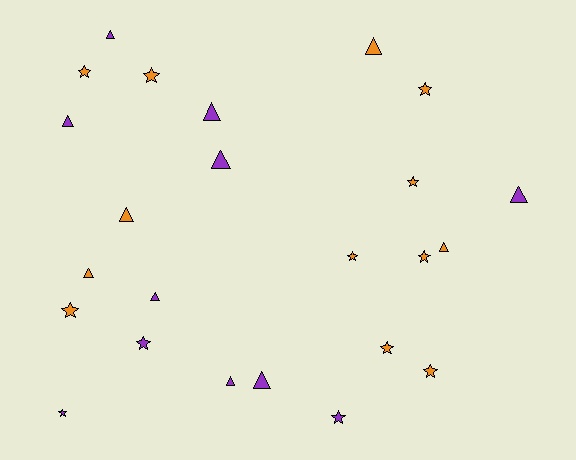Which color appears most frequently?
Orange, with 13 objects.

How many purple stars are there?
There are 3 purple stars.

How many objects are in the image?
There are 24 objects.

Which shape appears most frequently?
Star, with 12 objects.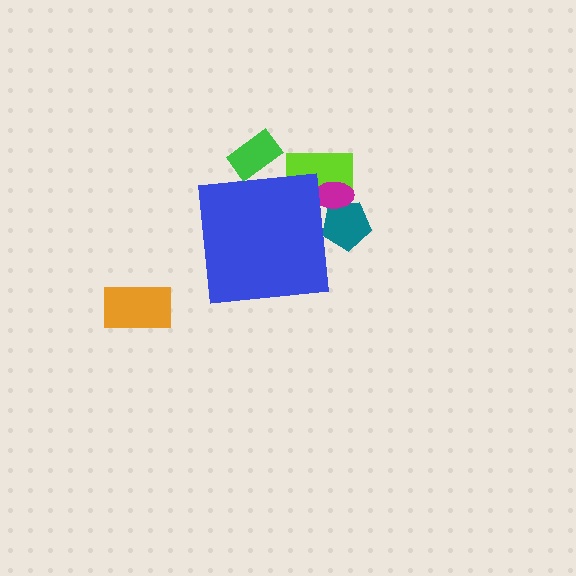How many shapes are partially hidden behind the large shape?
4 shapes are partially hidden.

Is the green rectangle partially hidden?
Yes, the green rectangle is partially hidden behind the blue square.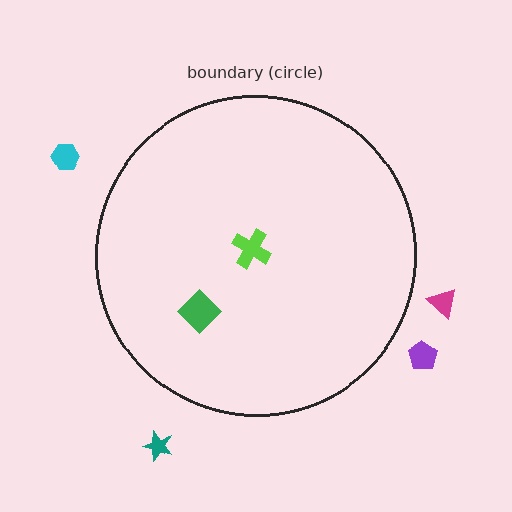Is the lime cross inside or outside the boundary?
Inside.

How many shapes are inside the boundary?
2 inside, 4 outside.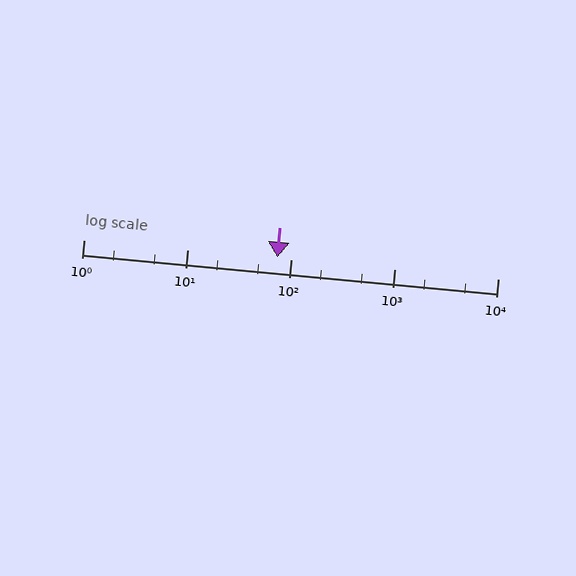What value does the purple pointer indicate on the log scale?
The pointer indicates approximately 74.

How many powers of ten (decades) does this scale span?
The scale spans 4 decades, from 1 to 10000.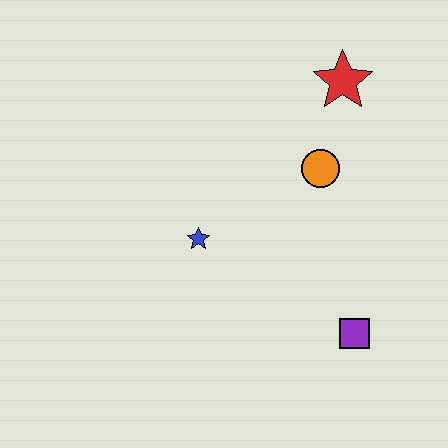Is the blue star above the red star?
No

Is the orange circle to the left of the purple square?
Yes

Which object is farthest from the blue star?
The red star is farthest from the blue star.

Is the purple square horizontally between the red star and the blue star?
No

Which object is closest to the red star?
The orange circle is closest to the red star.